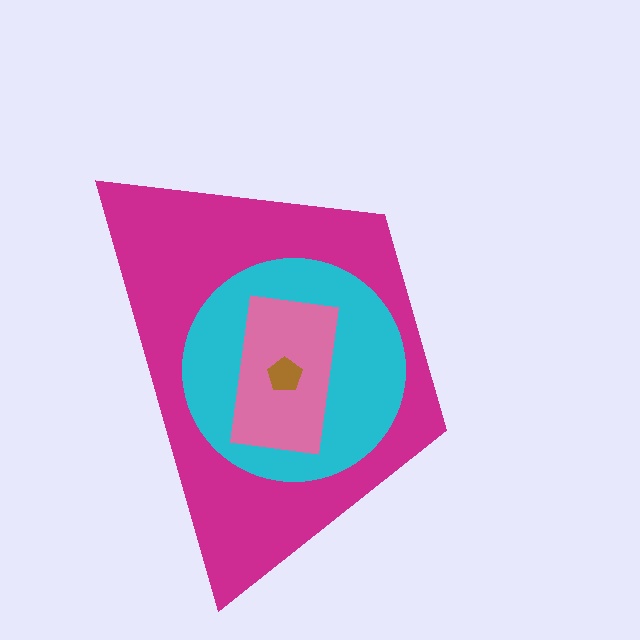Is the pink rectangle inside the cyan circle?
Yes.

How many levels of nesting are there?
4.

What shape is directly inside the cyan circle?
The pink rectangle.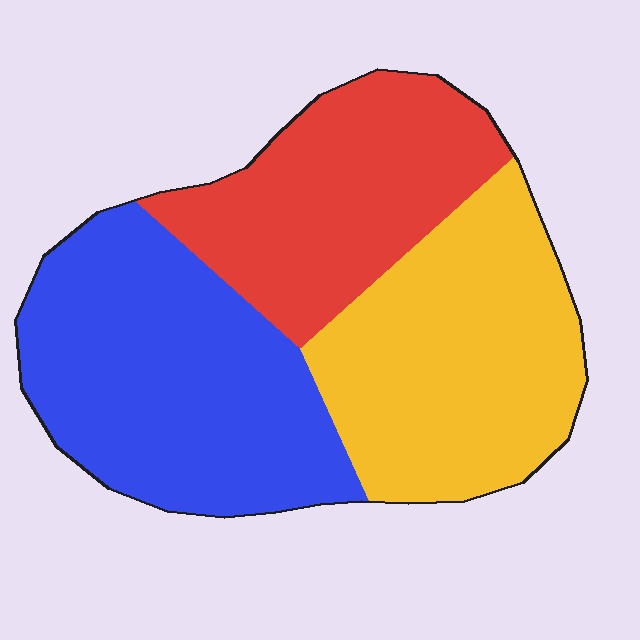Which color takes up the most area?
Blue, at roughly 40%.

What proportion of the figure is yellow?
Yellow takes up between a third and a half of the figure.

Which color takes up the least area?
Red, at roughly 30%.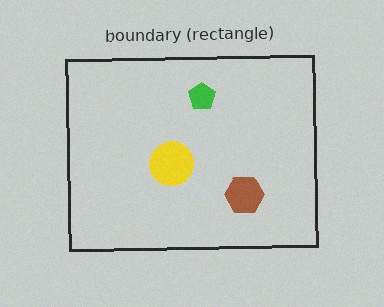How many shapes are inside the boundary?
3 inside, 0 outside.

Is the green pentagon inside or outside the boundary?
Inside.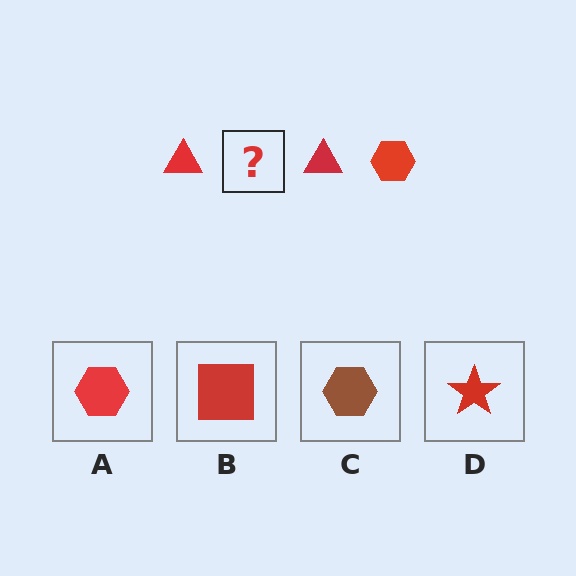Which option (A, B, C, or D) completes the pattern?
A.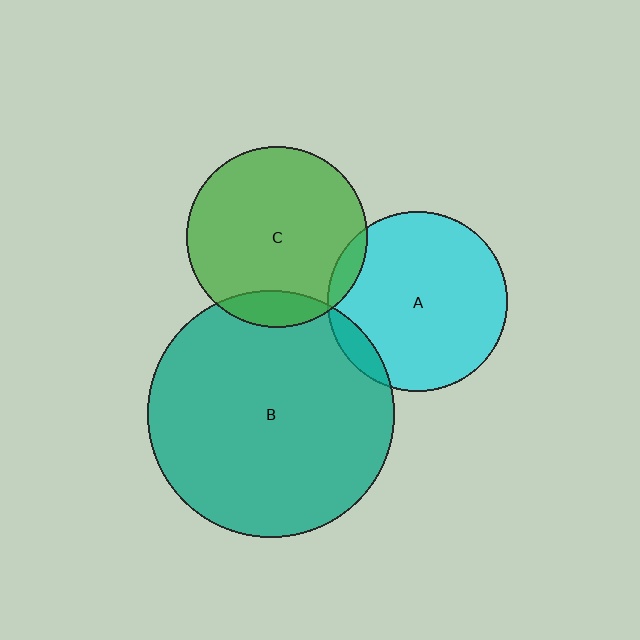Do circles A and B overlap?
Yes.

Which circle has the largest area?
Circle B (teal).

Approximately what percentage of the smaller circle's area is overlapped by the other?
Approximately 10%.